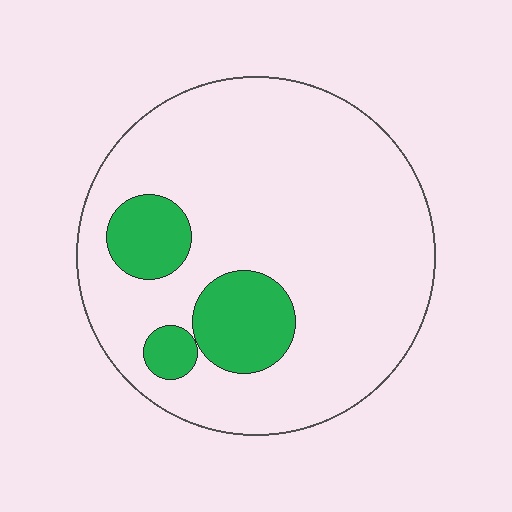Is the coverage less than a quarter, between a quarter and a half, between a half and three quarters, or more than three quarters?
Less than a quarter.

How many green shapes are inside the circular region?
3.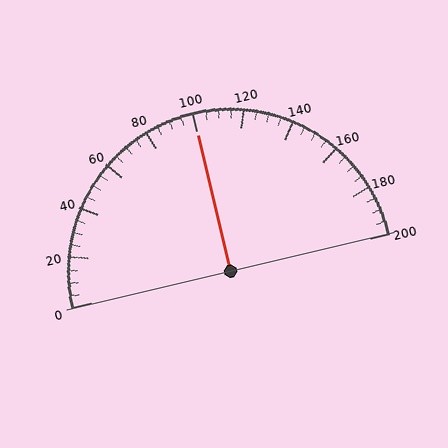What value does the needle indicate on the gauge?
The needle indicates approximately 100.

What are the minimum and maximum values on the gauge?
The gauge ranges from 0 to 200.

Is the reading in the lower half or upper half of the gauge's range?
The reading is in the upper half of the range (0 to 200).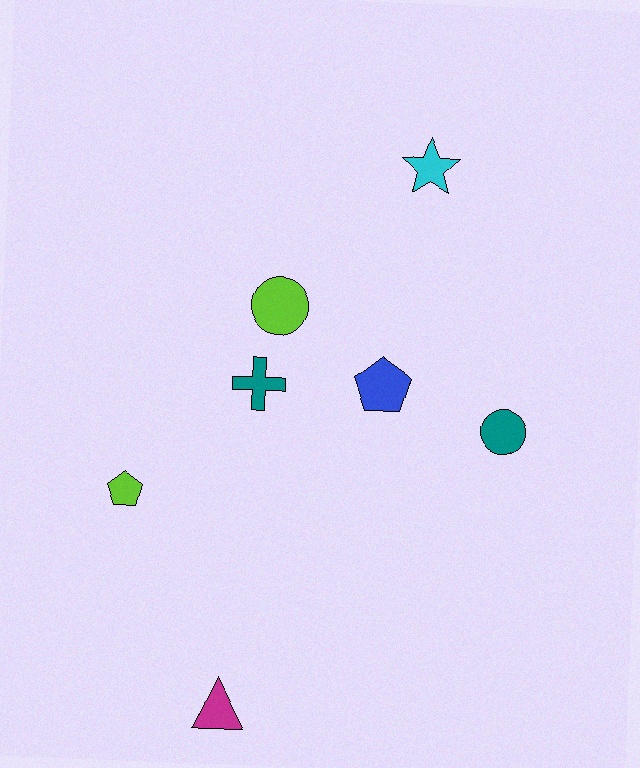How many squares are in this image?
There are no squares.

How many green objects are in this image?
There are no green objects.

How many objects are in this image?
There are 7 objects.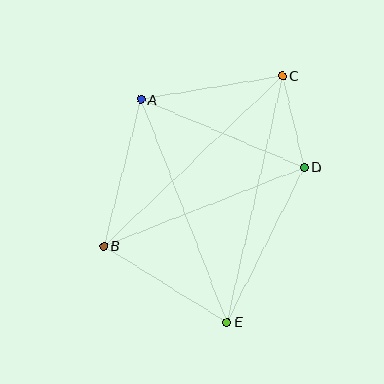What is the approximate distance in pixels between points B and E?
The distance between B and E is approximately 145 pixels.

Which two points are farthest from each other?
Points C and E are farthest from each other.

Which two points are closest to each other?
Points C and D are closest to each other.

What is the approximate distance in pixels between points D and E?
The distance between D and E is approximately 173 pixels.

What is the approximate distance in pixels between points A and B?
The distance between A and B is approximately 151 pixels.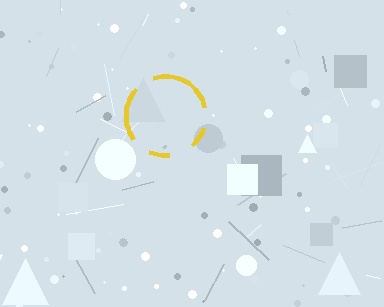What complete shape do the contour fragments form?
The contour fragments form a circle.